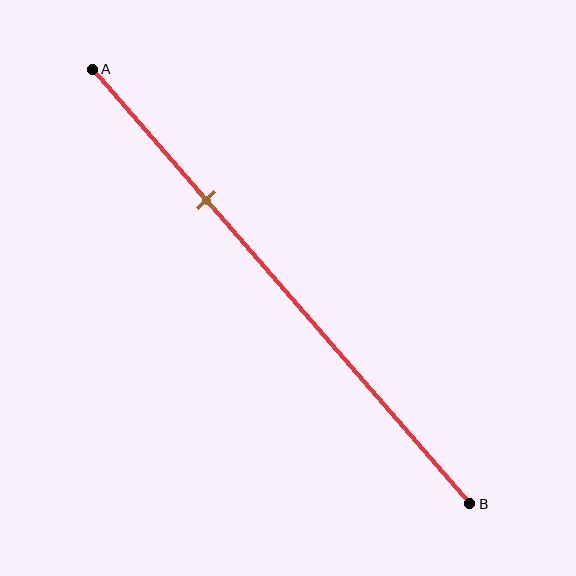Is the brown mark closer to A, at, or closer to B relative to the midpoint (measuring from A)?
The brown mark is closer to point A than the midpoint of segment AB.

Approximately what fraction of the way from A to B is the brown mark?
The brown mark is approximately 30% of the way from A to B.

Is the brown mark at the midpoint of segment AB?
No, the mark is at about 30% from A, not at the 50% midpoint.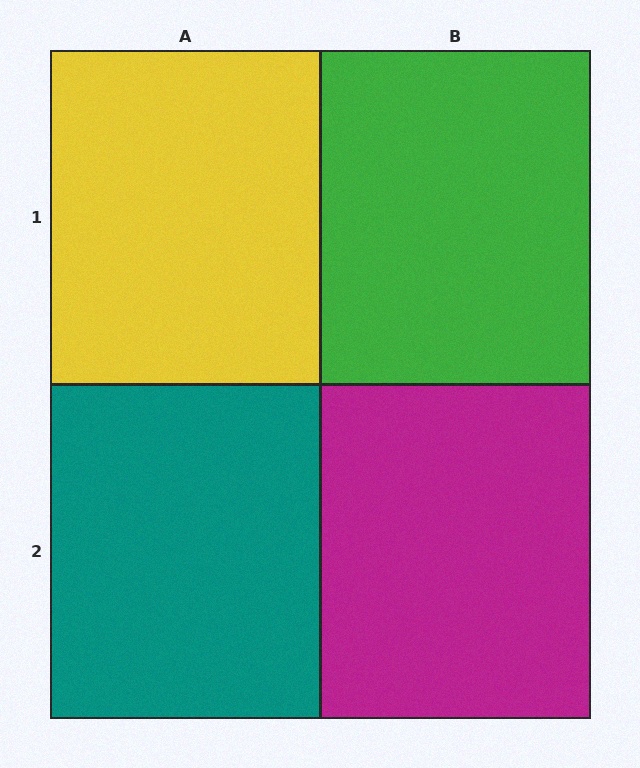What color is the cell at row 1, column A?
Yellow.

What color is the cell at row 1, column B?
Green.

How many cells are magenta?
1 cell is magenta.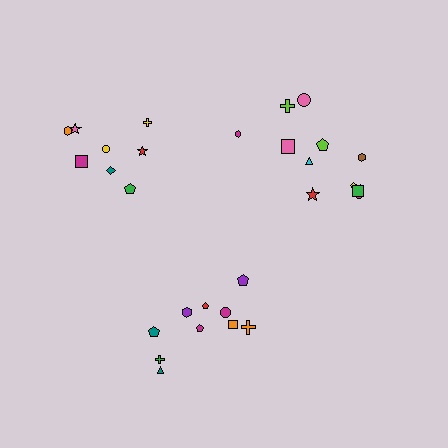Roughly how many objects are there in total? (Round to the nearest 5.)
Roughly 30 objects in total.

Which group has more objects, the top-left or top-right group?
The top-right group.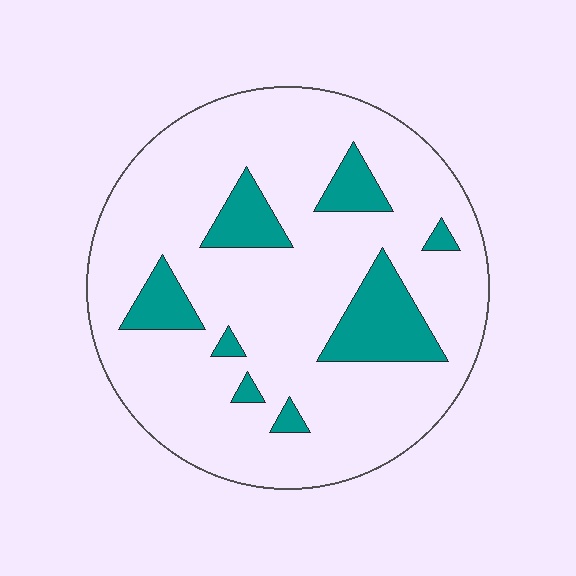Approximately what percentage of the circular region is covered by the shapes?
Approximately 15%.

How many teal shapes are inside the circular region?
8.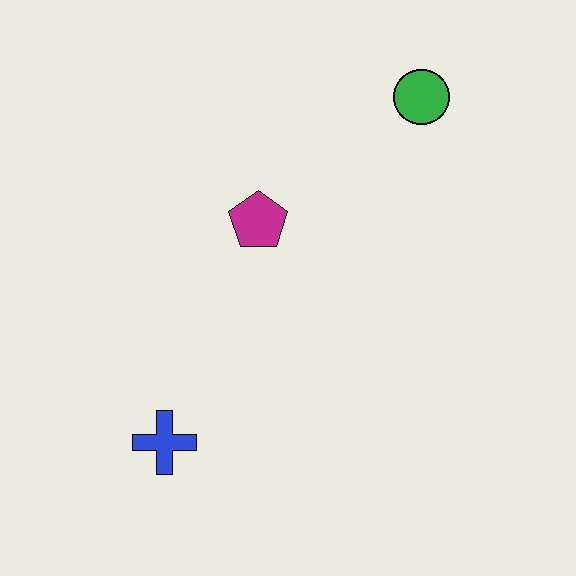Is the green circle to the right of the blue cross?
Yes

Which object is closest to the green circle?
The magenta pentagon is closest to the green circle.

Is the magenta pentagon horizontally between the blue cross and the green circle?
Yes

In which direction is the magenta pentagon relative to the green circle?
The magenta pentagon is to the left of the green circle.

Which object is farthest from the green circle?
The blue cross is farthest from the green circle.